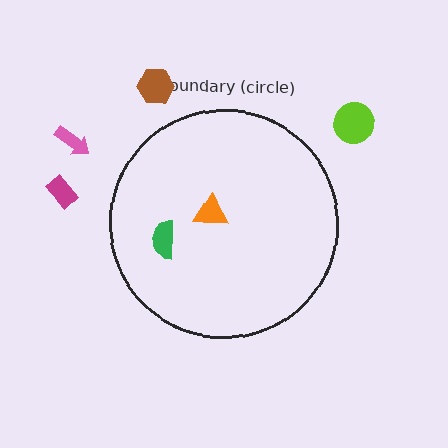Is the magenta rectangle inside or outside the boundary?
Outside.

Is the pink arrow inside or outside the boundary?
Outside.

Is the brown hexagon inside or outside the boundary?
Outside.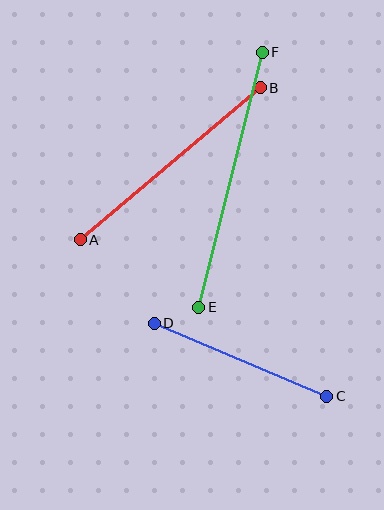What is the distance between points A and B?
The distance is approximately 235 pixels.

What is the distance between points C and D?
The distance is approximately 187 pixels.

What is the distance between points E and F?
The distance is approximately 263 pixels.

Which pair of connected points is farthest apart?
Points E and F are farthest apart.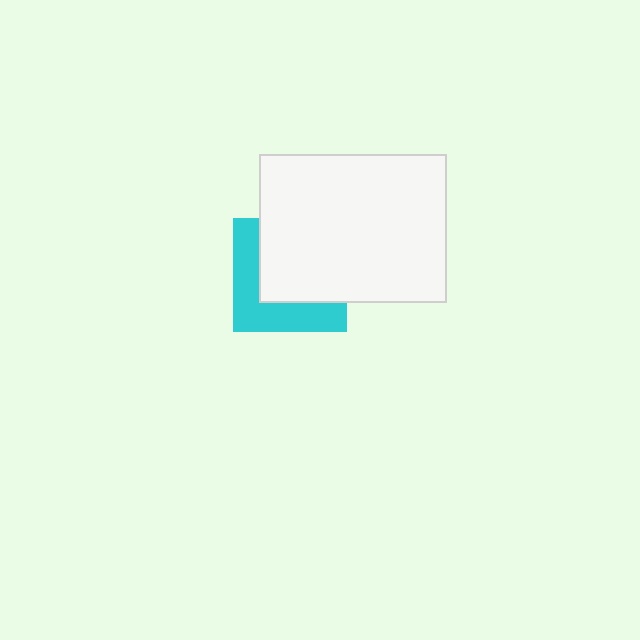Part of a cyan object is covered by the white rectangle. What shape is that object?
It is a square.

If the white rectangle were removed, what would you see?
You would see the complete cyan square.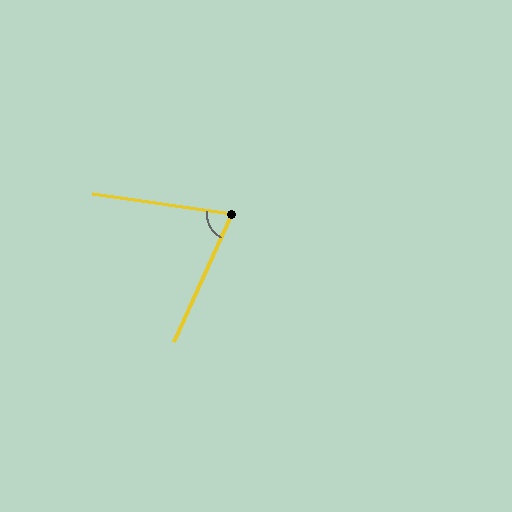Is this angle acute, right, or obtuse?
It is acute.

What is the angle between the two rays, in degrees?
Approximately 73 degrees.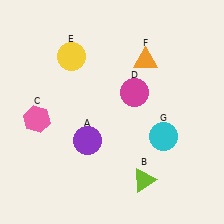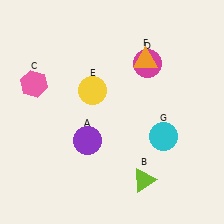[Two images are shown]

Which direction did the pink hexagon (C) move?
The pink hexagon (C) moved up.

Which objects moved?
The objects that moved are: the pink hexagon (C), the magenta circle (D), the yellow circle (E).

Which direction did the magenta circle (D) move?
The magenta circle (D) moved up.